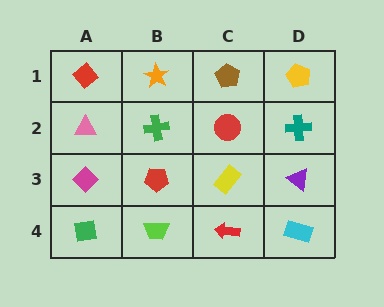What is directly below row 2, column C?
A yellow rectangle.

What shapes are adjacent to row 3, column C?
A red circle (row 2, column C), a red arrow (row 4, column C), a red pentagon (row 3, column B), a purple triangle (row 3, column D).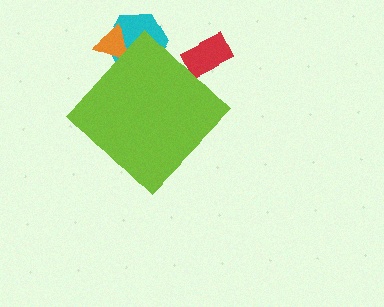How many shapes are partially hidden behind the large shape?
3 shapes are partially hidden.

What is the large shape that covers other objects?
A lime diamond.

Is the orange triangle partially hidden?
Yes, the orange triangle is partially hidden behind the lime diamond.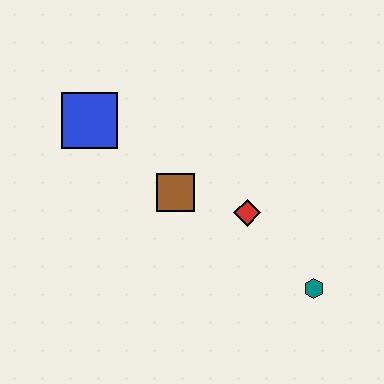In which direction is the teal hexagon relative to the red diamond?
The teal hexagon is below the red diamond.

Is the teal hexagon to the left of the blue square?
No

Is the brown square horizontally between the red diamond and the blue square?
Yes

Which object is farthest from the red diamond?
The blue square is farthest from the red diamond.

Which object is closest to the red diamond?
The brown square is closest to the red diamond.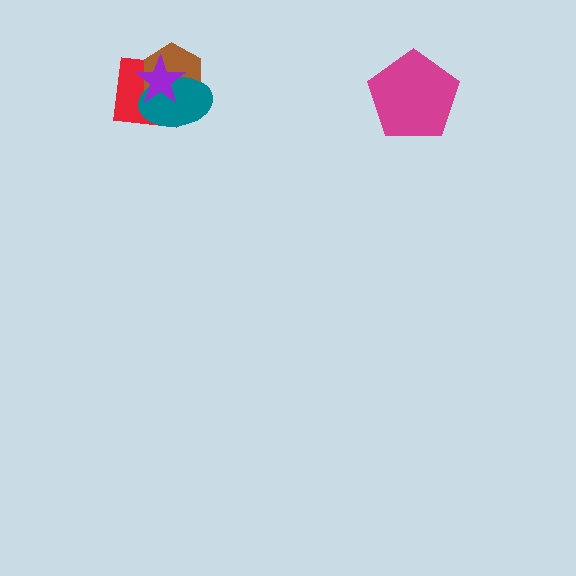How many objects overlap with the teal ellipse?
3 objects overlap with the teal ellipse.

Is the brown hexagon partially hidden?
Yes, it is partially covered by another shape.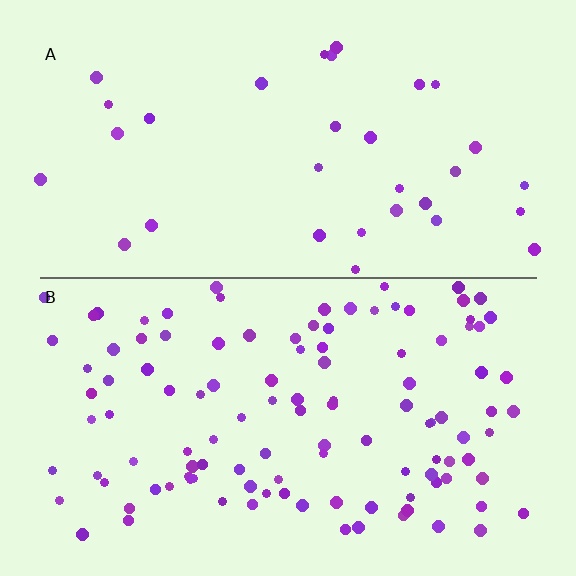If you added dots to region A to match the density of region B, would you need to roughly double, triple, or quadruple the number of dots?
Approximately quadruple.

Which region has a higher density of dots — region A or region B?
B (the bottom).